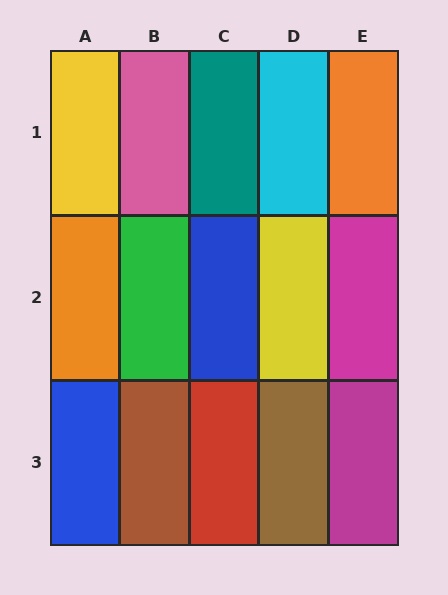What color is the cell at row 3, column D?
Brown.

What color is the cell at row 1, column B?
Pink.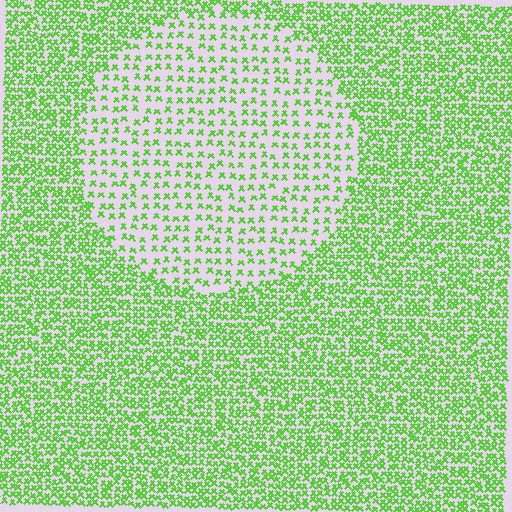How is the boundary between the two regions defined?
The boundary is defined by a change in element density (approximately 2.3x ratio). All elements are the same color, size, and shape.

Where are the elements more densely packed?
The elements are more densely packed outside the circle boundary.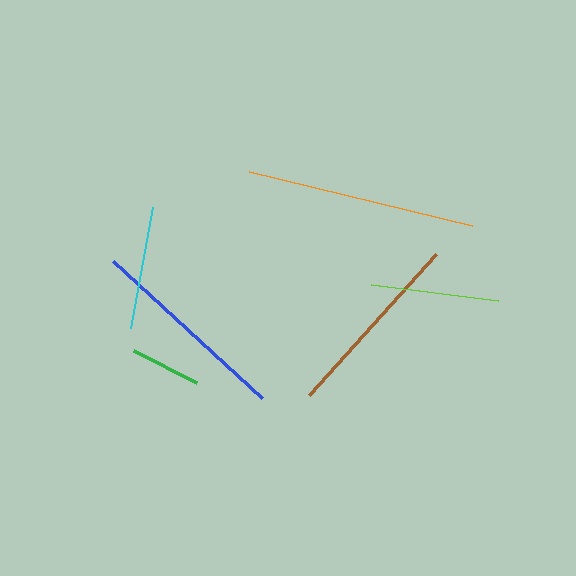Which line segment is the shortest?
The green line is the shortest at approximately 71 pixels.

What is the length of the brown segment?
The brown segment is approximately 190 pixels long.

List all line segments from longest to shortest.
From longest to shortest: orange, blue, brown, lime, cyan, green.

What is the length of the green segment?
The green segment is approximately 71 pixels long.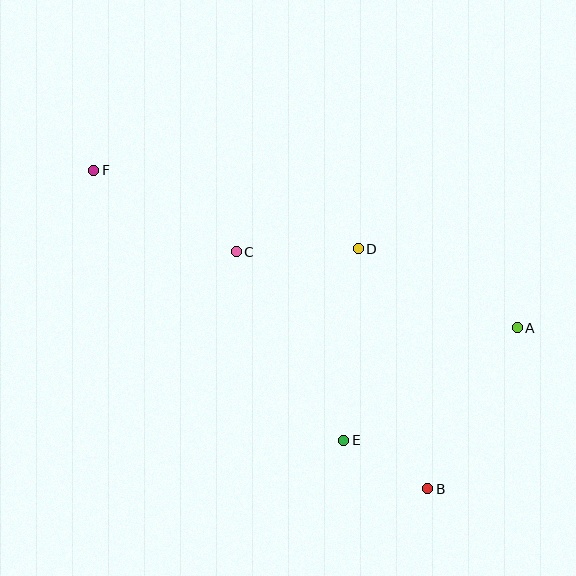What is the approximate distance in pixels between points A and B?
The distance between A and B is approximately 184 pixels.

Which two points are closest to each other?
Points B and E are closest to each other.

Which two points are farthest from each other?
Points B and F are farthest from each other.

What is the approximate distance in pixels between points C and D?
The distance between C and D is approximately 122 pixels.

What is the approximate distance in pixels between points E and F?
The distance between E and F is approximately 368 pixels.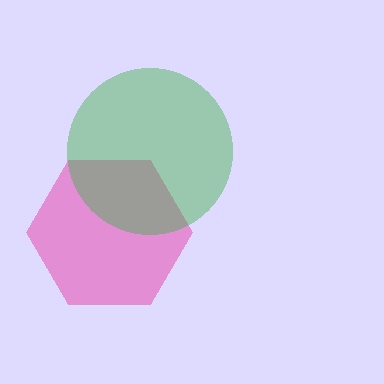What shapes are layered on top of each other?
The layered shapes are: a pink hexagon, a green circle.